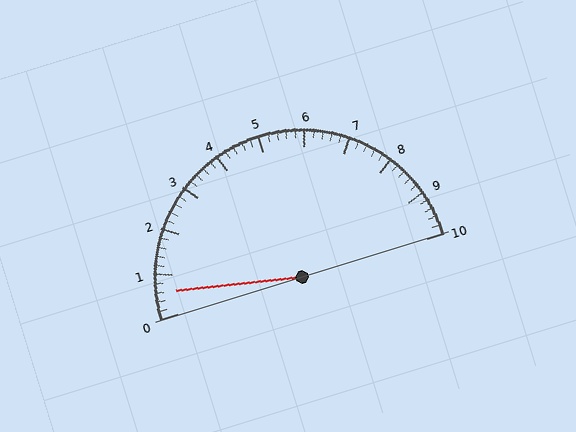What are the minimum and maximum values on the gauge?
The gauge ranges from 0 to 10.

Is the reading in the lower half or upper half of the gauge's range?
The reading is in the lower half of the range (0 to 10).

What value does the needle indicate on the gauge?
The needle indicates approximately 0.6.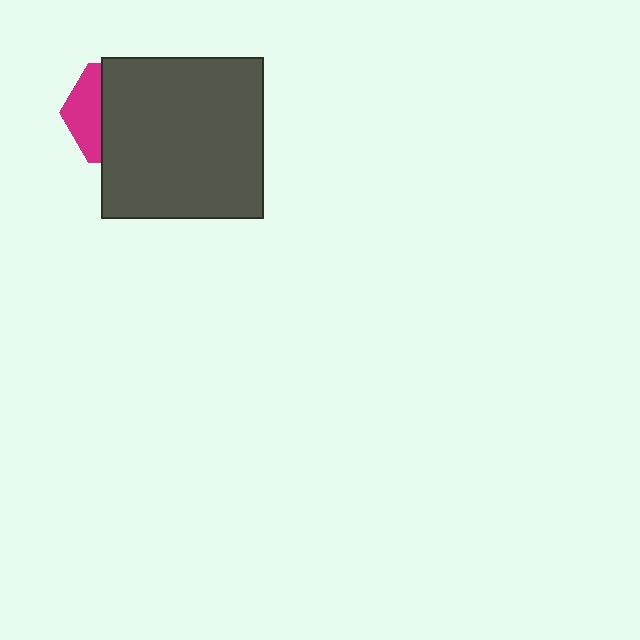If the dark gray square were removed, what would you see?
You would see the complete magenta hexagon.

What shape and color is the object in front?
The object in front is a dark gray square.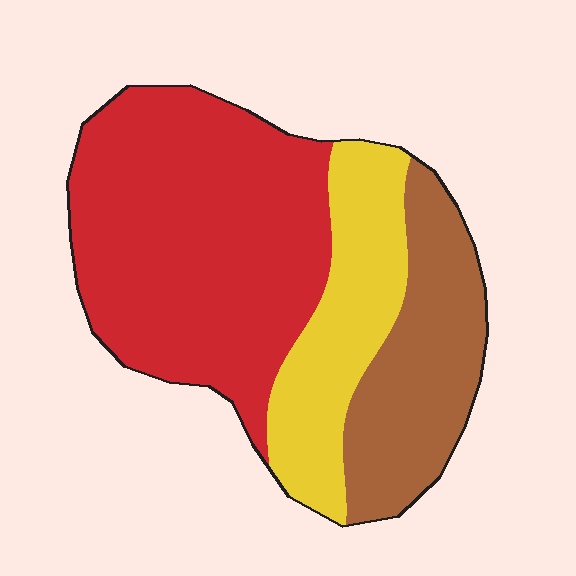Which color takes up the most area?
Red, at roughly 55%.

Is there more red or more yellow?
Red.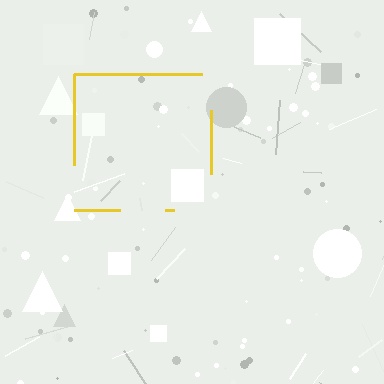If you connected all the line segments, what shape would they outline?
They would outline a square.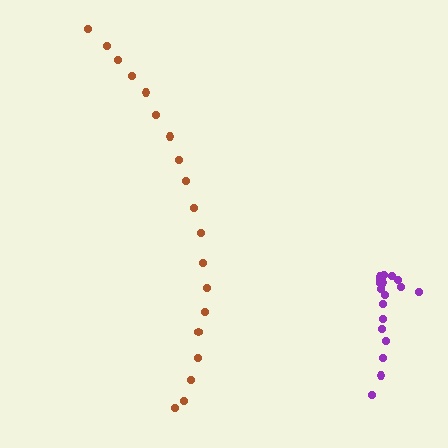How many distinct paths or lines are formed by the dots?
There are 2 distinct paths.